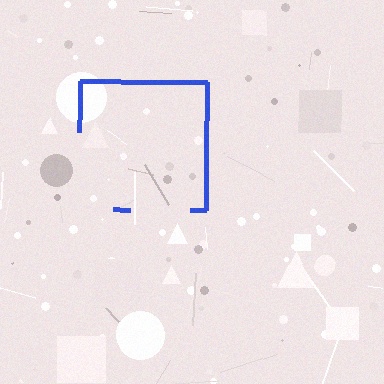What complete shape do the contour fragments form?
The contour fragments form a square.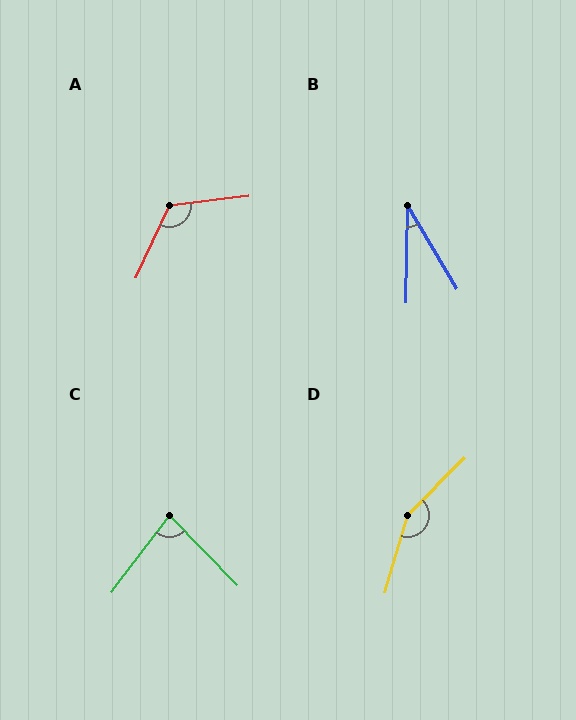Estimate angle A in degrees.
Approximately 122 degrees.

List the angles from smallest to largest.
B (32°), C (81°), A (122°), D (151°).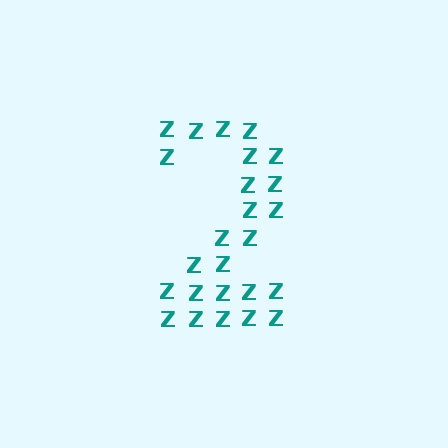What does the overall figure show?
The overall figure shows the digit 2.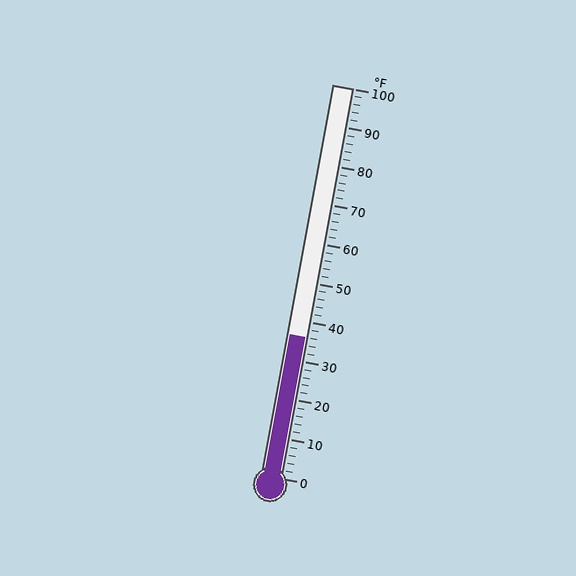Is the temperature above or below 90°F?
The temperature is below 90°F.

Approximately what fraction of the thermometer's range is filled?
The thermometer is filled to approximately 35% of its range.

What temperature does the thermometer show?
The thermometer shows approximately 36°F.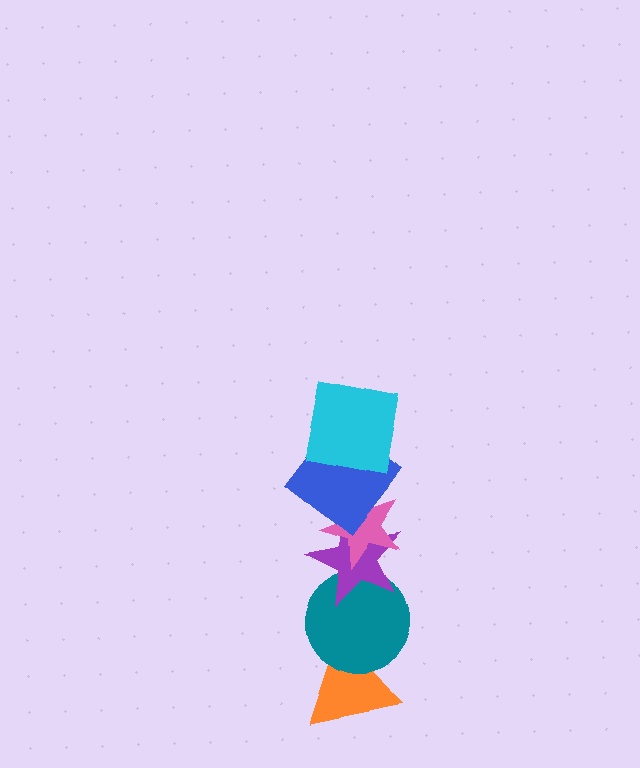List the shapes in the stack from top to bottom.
From top to bottom: the cyan square, the blue diamond, the pink star, the purple star, the teal circle, the orange triangle.